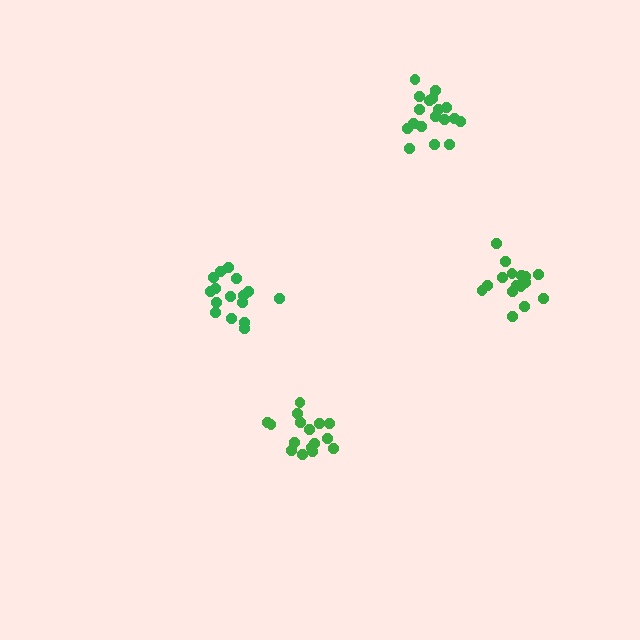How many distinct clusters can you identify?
There are 4 distinct clusters.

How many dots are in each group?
Group 1: 18 dots, Group 2: 16 dots, Group 3: 18 dots, Group 4: 16 dots (68 total).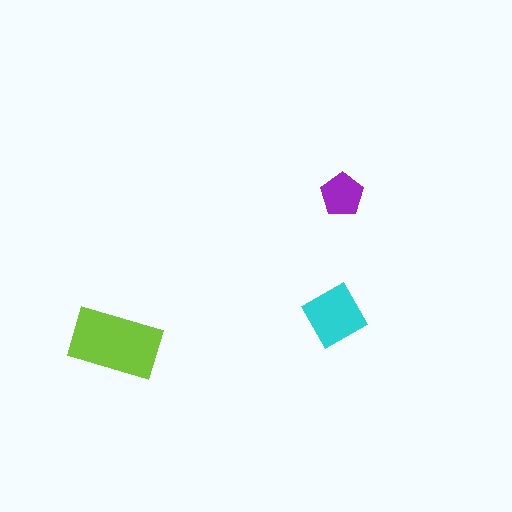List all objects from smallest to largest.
The purple pentagon, the cyan diamond, the lime rectangle.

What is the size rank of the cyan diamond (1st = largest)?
2nd.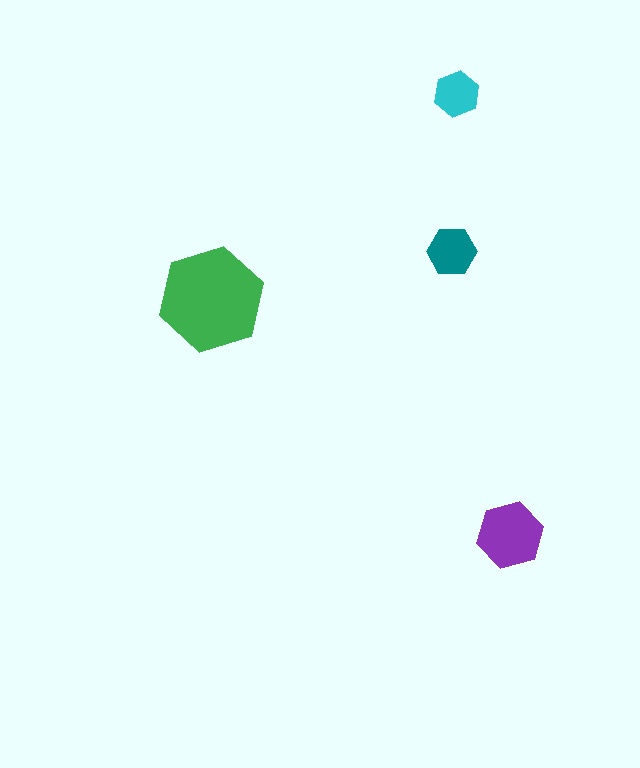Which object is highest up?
The cyan hexagon is topmost.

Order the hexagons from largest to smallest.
the green one, the purple one, the teal one, the cyan one.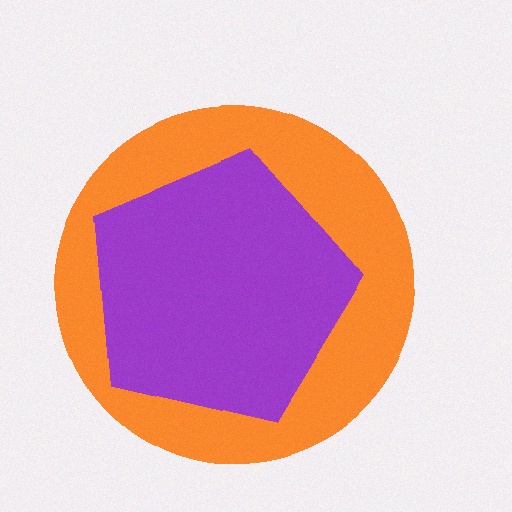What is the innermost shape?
The purple pentagon.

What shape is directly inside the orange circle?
The purple pentagon.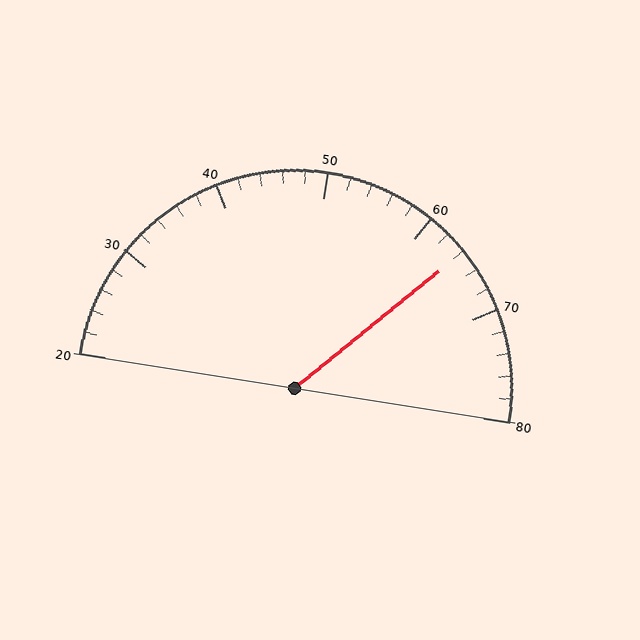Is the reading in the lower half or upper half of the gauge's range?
The reading is in the upper half of the range (20 to 80).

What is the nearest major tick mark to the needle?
The nearest major tick mark is 60.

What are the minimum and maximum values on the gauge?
The gauge ranges from 20 to 80.